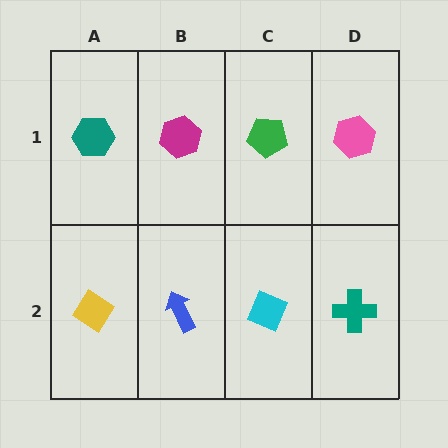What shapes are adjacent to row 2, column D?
A pink hexagon (row 1, column D), a cyan diamond (row 2, column C).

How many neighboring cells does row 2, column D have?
2.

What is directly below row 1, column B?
A blue arrow.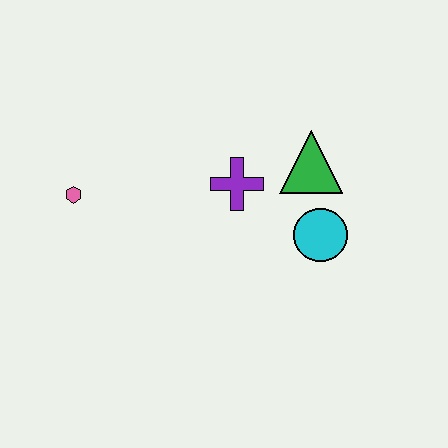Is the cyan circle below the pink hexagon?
Yes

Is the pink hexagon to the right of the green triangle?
No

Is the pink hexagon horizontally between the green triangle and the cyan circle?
No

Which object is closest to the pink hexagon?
The purple cross is closest to the pink hexagon.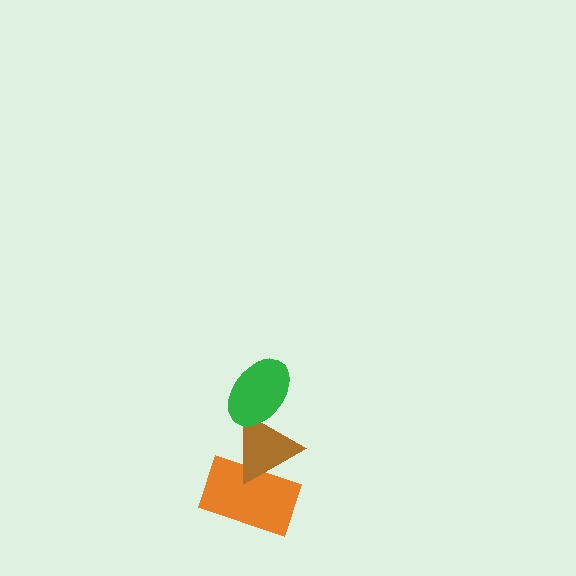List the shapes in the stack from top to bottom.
From top to bottom: the green ellipse, the brown triangle, the orange rectangle.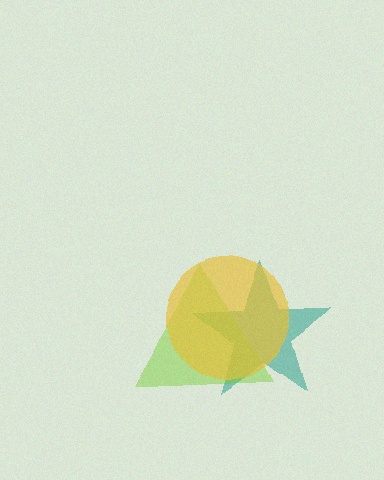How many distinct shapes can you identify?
There are 3 distinct shapes: a teal star, a lime triangle, a yellow circle.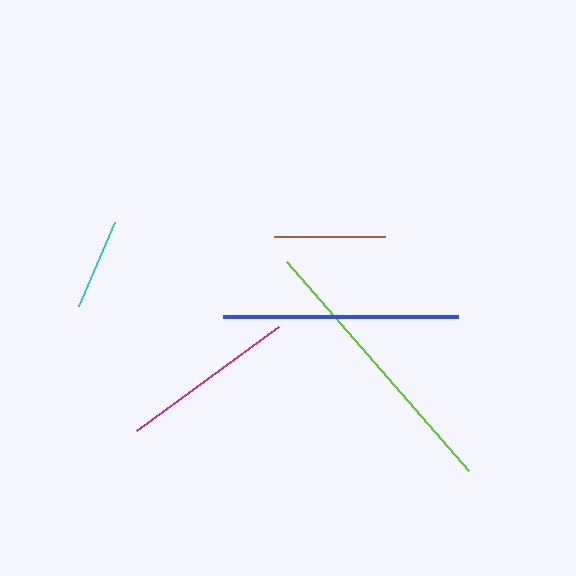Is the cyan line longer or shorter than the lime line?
The lime line is longer than the cyan line.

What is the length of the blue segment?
The blue segment is approximately 235 pixels long.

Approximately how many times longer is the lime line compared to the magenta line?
The lime line is approximately 1.6 times the length of the magenta line.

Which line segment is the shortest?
The cyan line is the shortest at approximately 92 pixels.